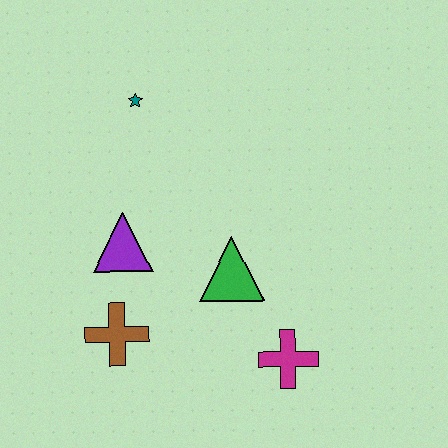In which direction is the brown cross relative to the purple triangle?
The brown cross is below the purple triangle.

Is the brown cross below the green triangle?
Yes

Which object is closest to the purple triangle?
The brown cross is closest to the purple triangle.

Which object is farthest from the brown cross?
The teal star is farthest from the brown cross.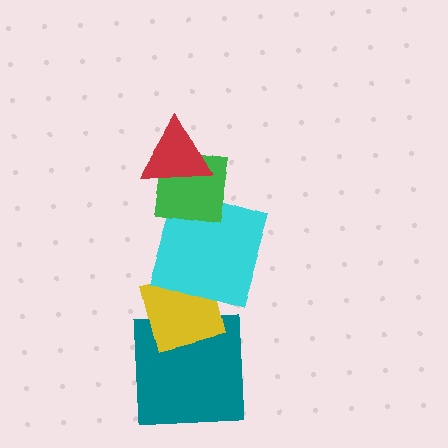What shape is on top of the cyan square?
The green square is on top of the cyan square.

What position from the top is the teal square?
The teal square is 5th from the top.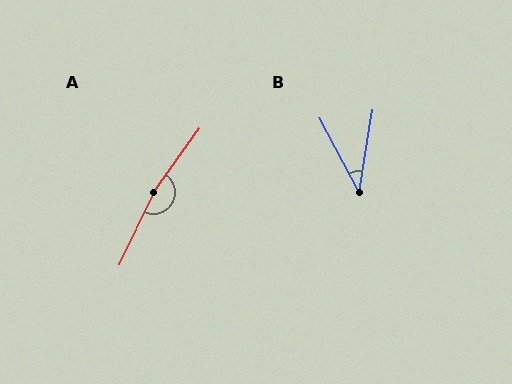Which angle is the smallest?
B, at approximately 38 degrees.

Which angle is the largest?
A, at approximately 170 degrees.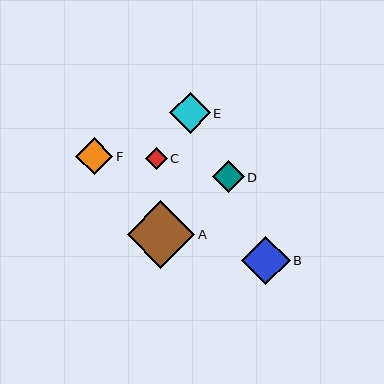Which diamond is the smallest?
Diamond C is the smallest with a size of approximately 22 pixels.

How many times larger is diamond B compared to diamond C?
Diamond B is approximately 2.2 times the size of diamond C.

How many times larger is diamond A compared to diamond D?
Diamond A is approximately 2.1 times the size of diamond D.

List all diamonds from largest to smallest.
From largest to smallest: A, B, E, F, D, C.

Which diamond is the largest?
Diamond A is the largest with a size of approximately 68 pixels.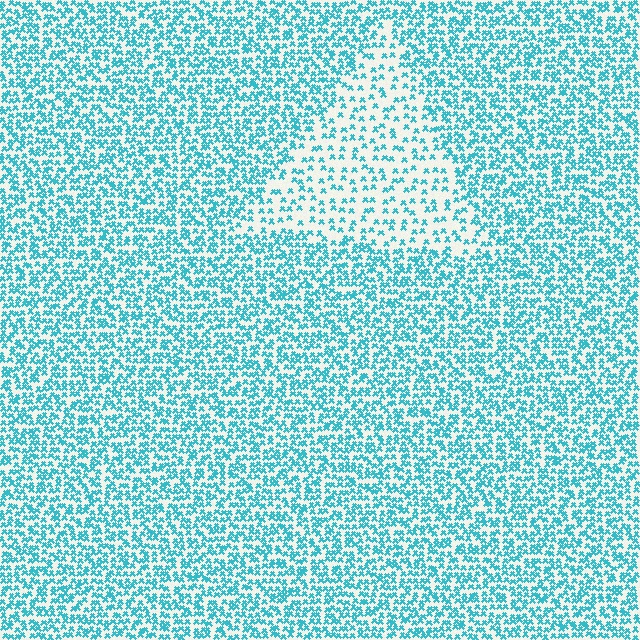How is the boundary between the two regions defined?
The boundary is defined by a change in element density (approximately 2.2x ratio). All elements are the same color, size, and shape.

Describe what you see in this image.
The image contains small cyan elements arranged at two different densities. A triangle-shaped region is visible where the elements are less densely packed than the surrounding area.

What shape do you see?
I see a triangle.